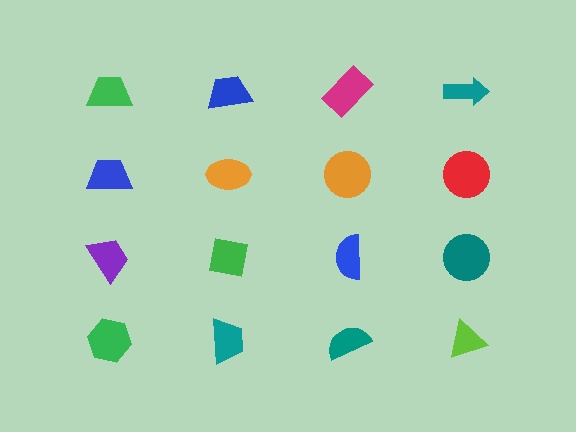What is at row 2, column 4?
A red circle.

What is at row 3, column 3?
A blue semicircle.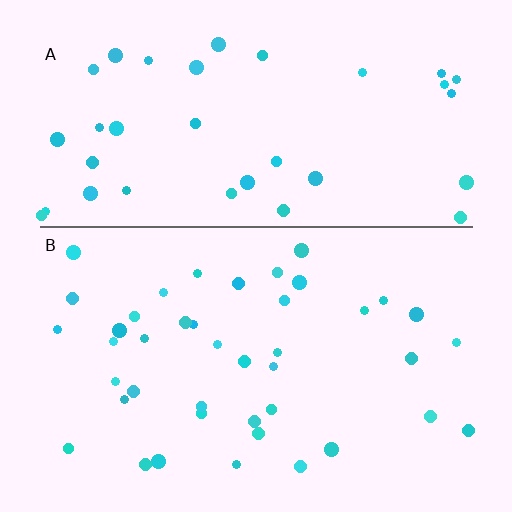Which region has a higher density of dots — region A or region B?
B (the bottom).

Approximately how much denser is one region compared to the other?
Approximately 1.1× — region B over region A.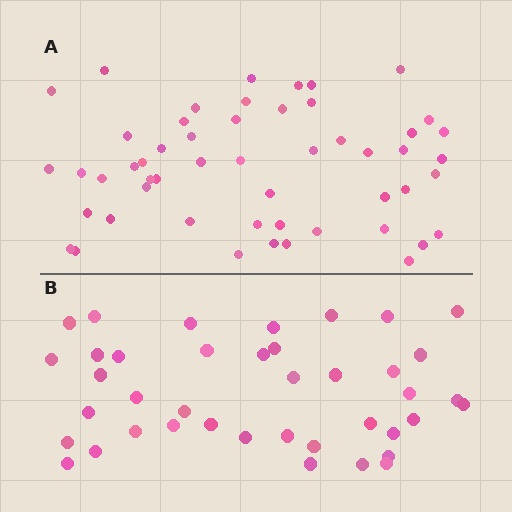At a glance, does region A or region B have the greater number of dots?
Region A (the top region) has more dots.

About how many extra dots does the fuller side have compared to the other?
Region A has roughly 12 or so more dots than region B.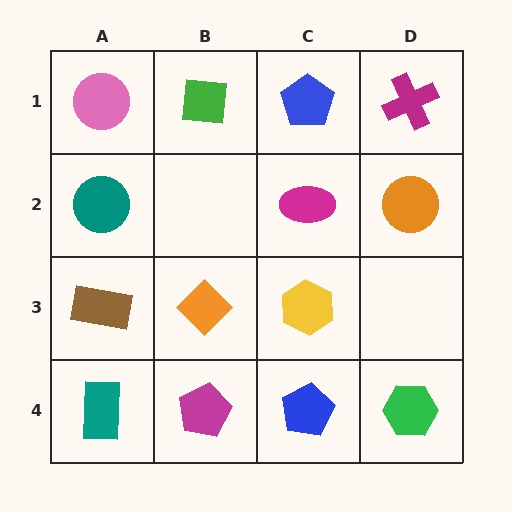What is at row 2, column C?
A magenta ellipse.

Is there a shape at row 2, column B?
No, that cell is empty.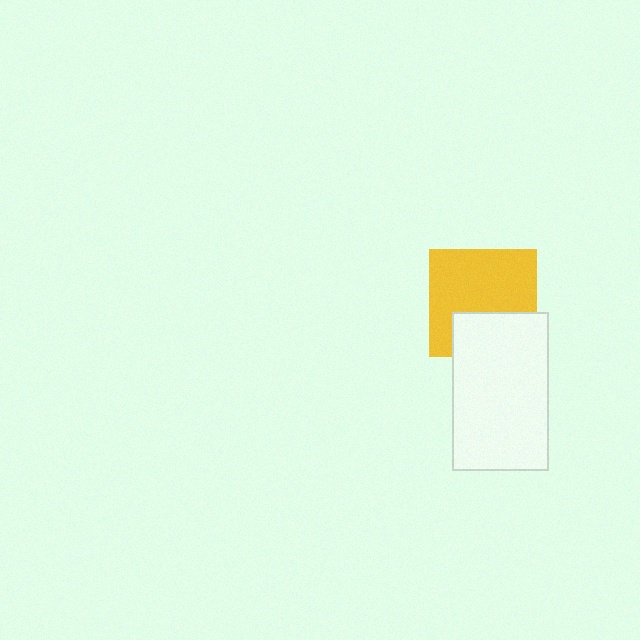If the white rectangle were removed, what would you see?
You would see the complete yellow square.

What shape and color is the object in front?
The object in front is a white rectangle.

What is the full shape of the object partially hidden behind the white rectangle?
The partially hidden object is a yellow square.